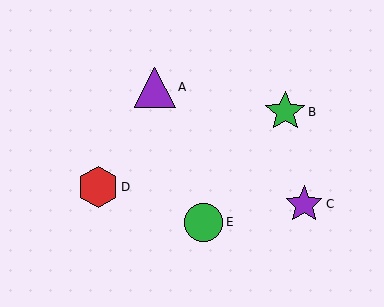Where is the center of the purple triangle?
The center of the purple triangle is at (155, 87).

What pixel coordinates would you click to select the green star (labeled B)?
Click at (285, 112) to select the green star B.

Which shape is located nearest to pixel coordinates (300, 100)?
The green star (labeled B) at (285, 112) is nearest to that location.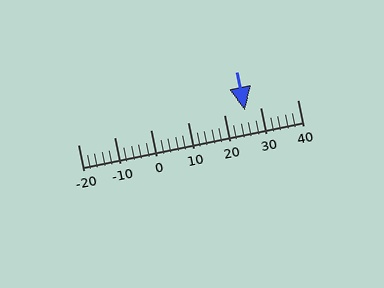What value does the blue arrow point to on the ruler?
The blue arrow points to approximately 26.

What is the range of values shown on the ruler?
The ruler shows values from -20 to 40.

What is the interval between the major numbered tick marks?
The major tick marks are spaced 10 units apart.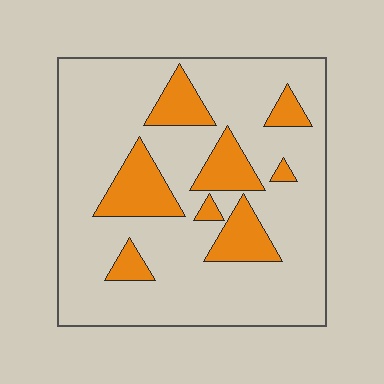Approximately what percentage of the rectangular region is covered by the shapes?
Approximately 20%.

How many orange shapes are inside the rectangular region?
8.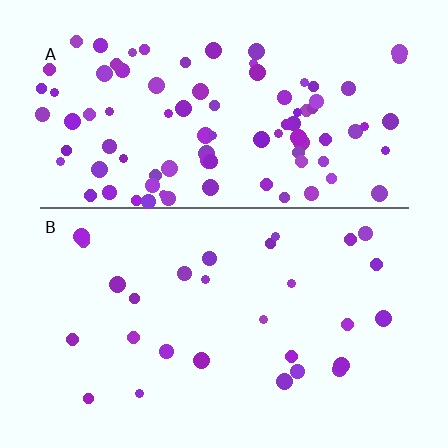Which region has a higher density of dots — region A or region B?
A (the top).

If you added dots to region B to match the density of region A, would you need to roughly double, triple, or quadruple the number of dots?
Approximately triple.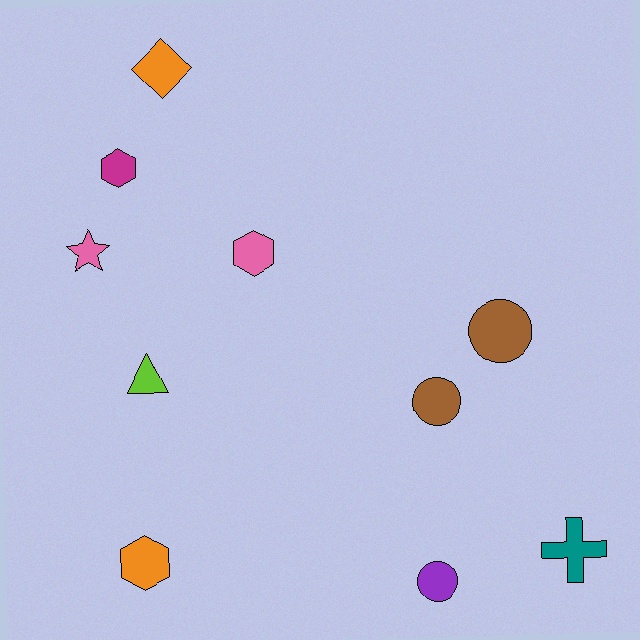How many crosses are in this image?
There is 1 cross.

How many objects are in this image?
There are 10 objects.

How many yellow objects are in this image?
There are no yellow objects.